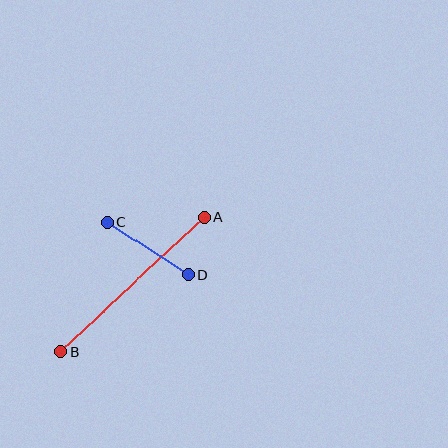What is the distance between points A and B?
The distance is approximately 197 pixels.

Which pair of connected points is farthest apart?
Points A and B are farthest apart.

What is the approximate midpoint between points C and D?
The midpoint is at approximately (148, 248) pixels.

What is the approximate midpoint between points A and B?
The midpoint is at approximately (132, 284) pixels.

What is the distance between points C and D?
The distance is approximately 97 pixels.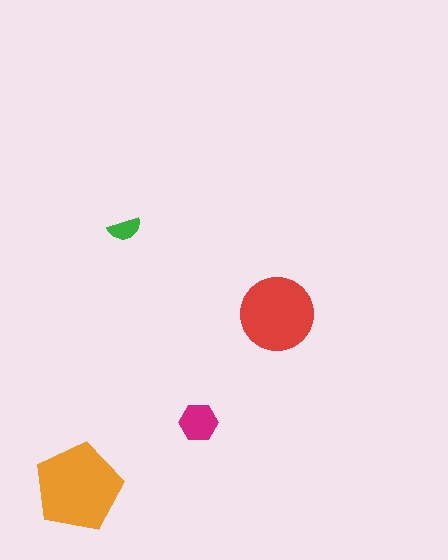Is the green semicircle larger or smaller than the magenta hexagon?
Smaller.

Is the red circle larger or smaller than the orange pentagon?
Smaller.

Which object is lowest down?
The orange pentagon is bottommost.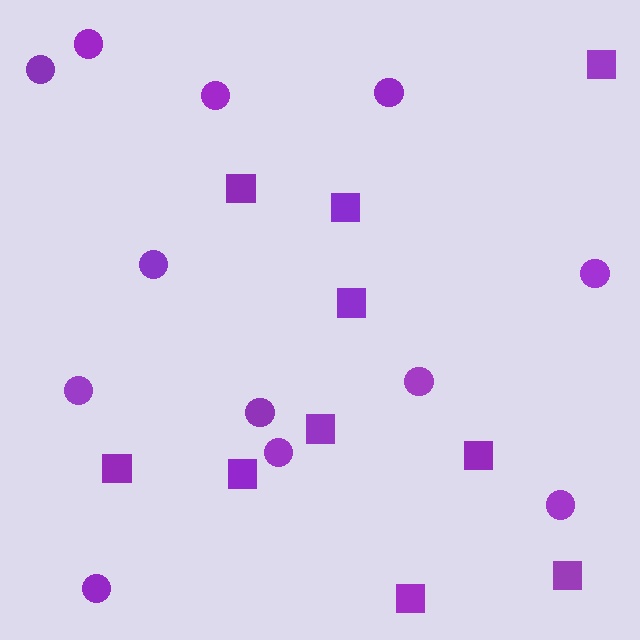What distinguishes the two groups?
There are 2 groups: one group of circles (12) and one group of squares (10).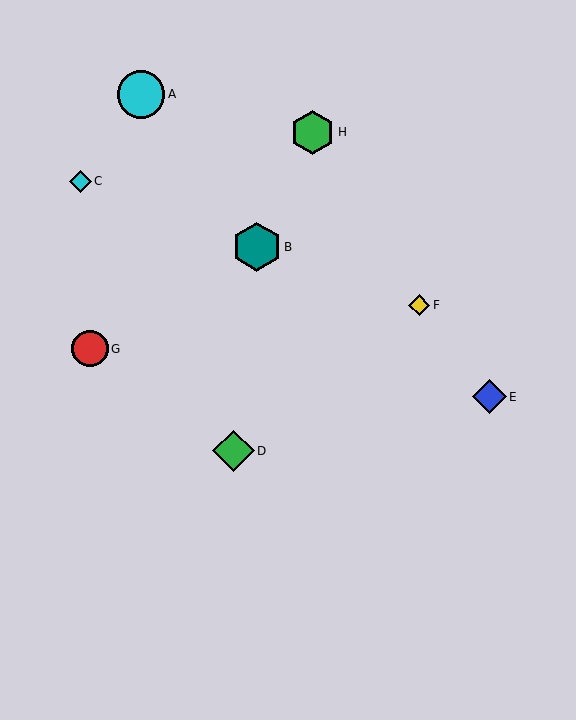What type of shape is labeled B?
Shape B is a teal hexagon.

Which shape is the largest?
The teal hexagon (labeled B) is the largest.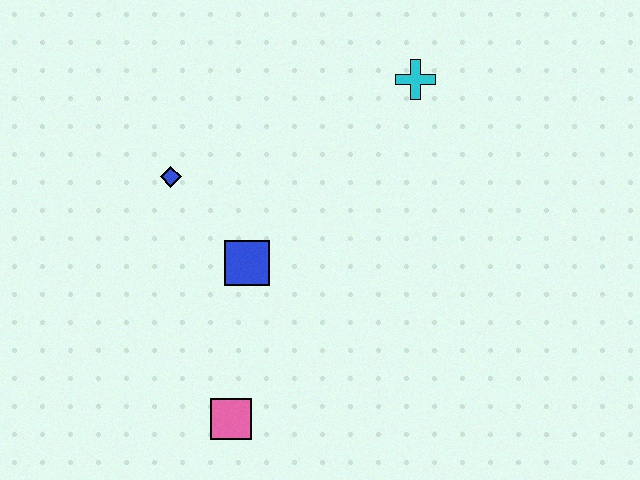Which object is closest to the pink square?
The blue square is closest to the pink square.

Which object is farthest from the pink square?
The cyan cross is farthest from the pink square.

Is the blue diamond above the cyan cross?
No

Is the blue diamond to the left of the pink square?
Yes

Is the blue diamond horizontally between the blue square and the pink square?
No